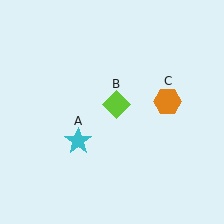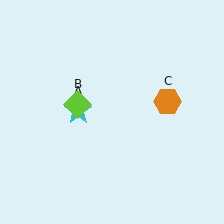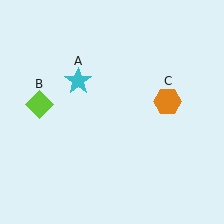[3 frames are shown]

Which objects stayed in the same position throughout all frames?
Orange hexagon (object C) remained stationary.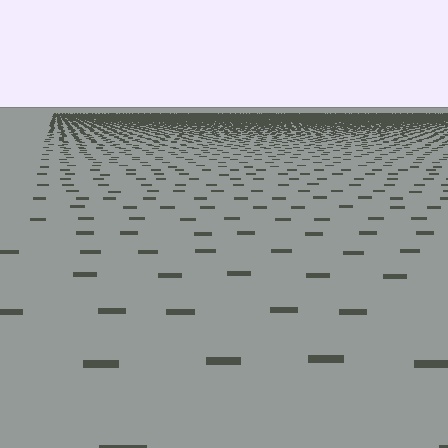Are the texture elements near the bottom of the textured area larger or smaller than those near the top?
Larger. Near the bottom, elements are closer to the viewer and appear at a bigger on-screen size.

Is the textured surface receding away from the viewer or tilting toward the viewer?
The surface is receding away from the viewer. Texture elements get smaller and denser toward the top.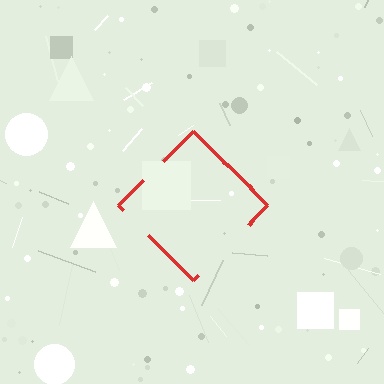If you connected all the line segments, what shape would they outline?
They would outline a diamond.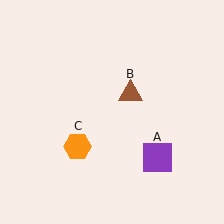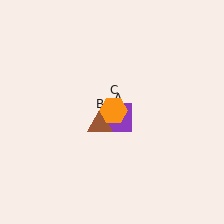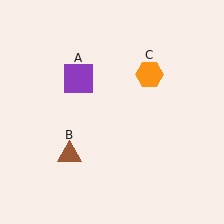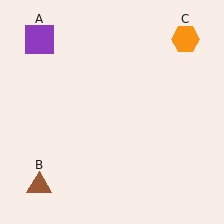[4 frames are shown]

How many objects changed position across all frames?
3 objects changed position: purple square (object A), brown triangle (object B), orange hexagon (object C).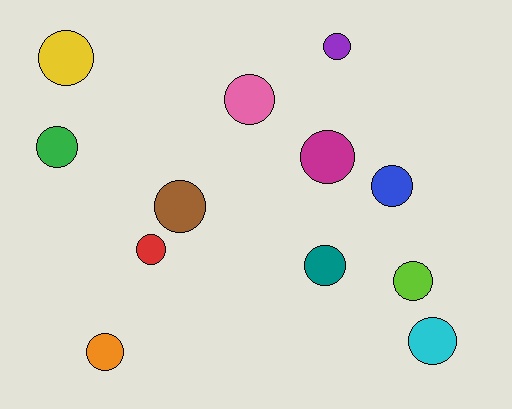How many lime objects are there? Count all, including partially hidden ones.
There is 1 lime object.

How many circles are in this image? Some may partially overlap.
There are 12 circles.